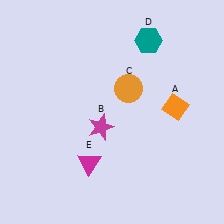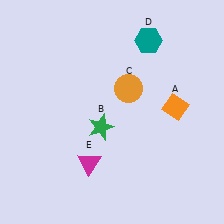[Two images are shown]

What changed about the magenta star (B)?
In Image 1, B is magenta. In Image 2, it changed to green.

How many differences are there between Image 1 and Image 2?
There is 1 difference between the two images.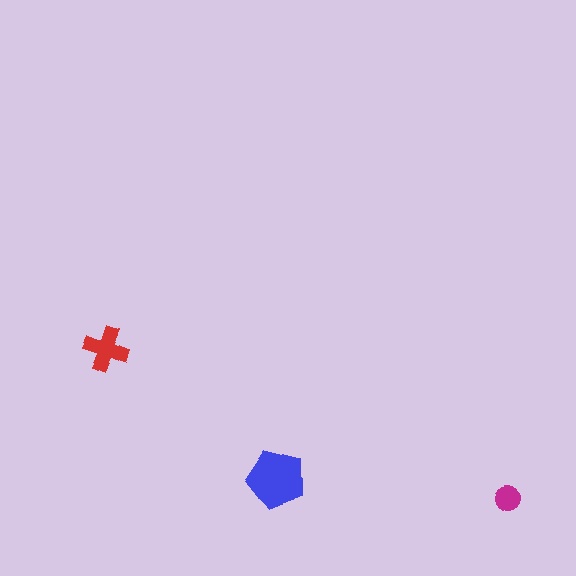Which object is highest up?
The red cross is topmost.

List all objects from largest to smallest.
The blue pentagon, the red cross, the magenta circle.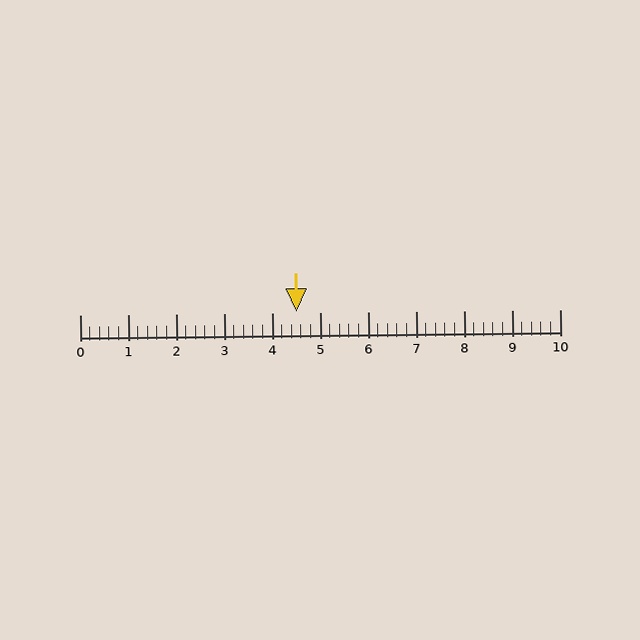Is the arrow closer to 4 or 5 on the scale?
The arrow is closer to 5.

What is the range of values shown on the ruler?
The ruler shows values from 0 to 10.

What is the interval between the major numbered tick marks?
The major tick marks are spaced 1 units apart.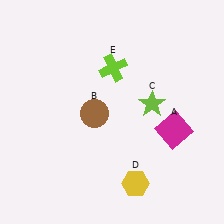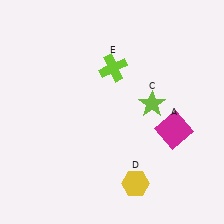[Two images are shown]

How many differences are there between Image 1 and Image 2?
There is 1 difference between the two images.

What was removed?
The brown circle (B) was removed in Image 2.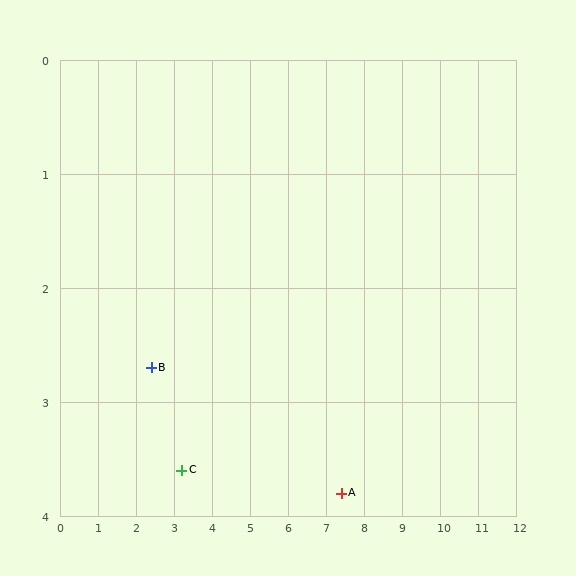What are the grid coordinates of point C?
Point C is at approximately (3.2, 3.6).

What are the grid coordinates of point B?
Point B is at approximately (2.4, 2.7).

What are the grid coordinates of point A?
Point A is at approximately (7.4, 3.8).